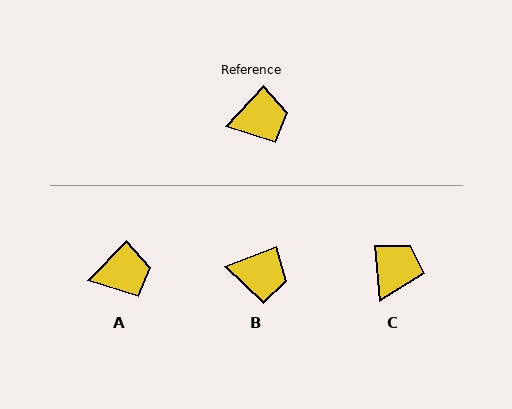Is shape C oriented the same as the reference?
No, it is off by about 49 degrees.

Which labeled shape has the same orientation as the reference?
A.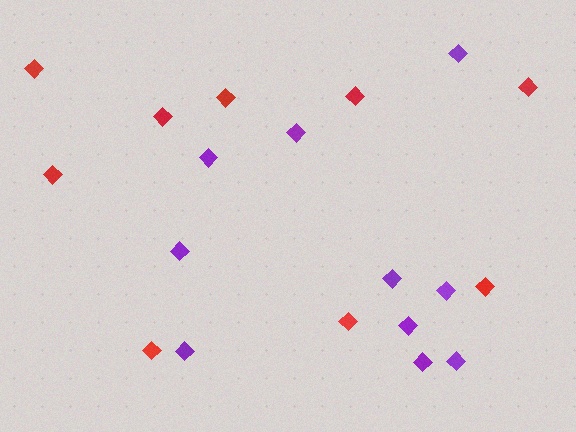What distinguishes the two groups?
There are 2 groups: one group of purple diamonds (10) and one group of red diamonds (9).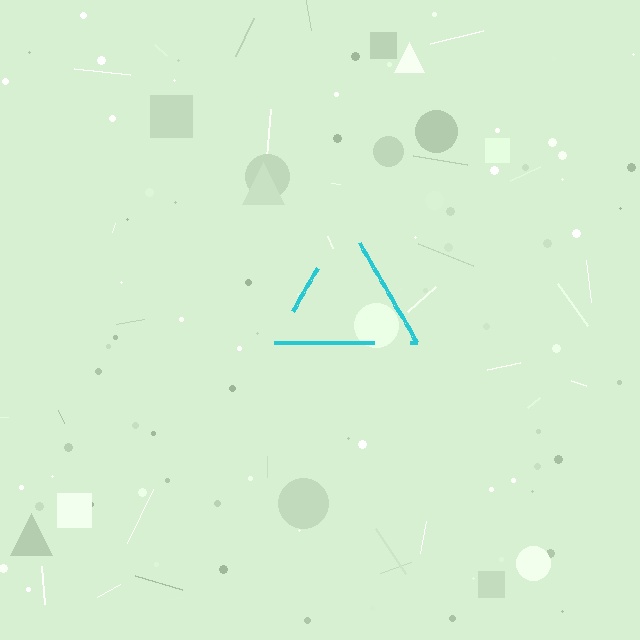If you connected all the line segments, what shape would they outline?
They would outline a triangle.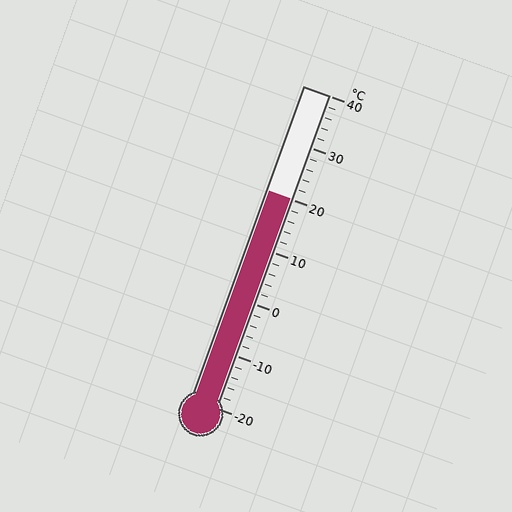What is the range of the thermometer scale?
The thermometer scale ranges from -20°C to 40°C.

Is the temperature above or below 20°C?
The temperature is at 20°C.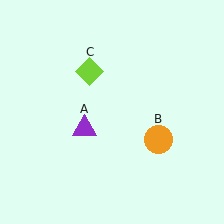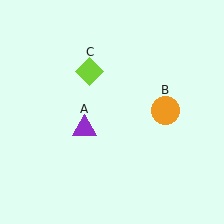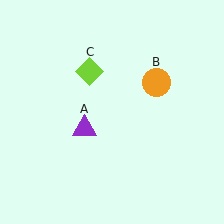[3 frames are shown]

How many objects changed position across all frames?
1 object changed position: orange circle (object B).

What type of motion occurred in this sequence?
The orange circle (object B) rotated counterclockwise around the center of the scene.